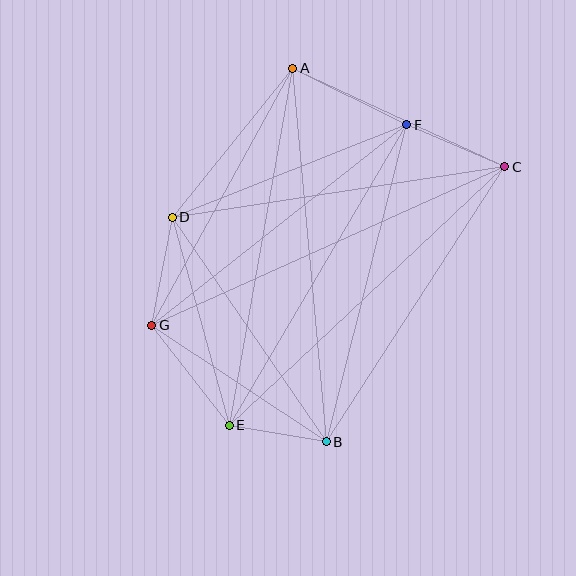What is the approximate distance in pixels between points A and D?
The distance between A and D is approximately 191 pixels.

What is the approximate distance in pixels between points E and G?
The distance between E and G is approximately 127 pixels.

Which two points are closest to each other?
Points B and E are closest to each other.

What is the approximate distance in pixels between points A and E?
The distance between A and E is approximately 363 pixels.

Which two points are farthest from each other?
Points C and G are farthest from each other.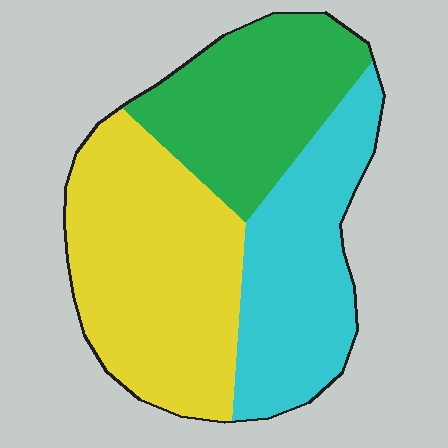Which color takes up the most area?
Yellow, at roughly 40%.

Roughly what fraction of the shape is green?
Green takes up about one quarter (1/4) of the shape.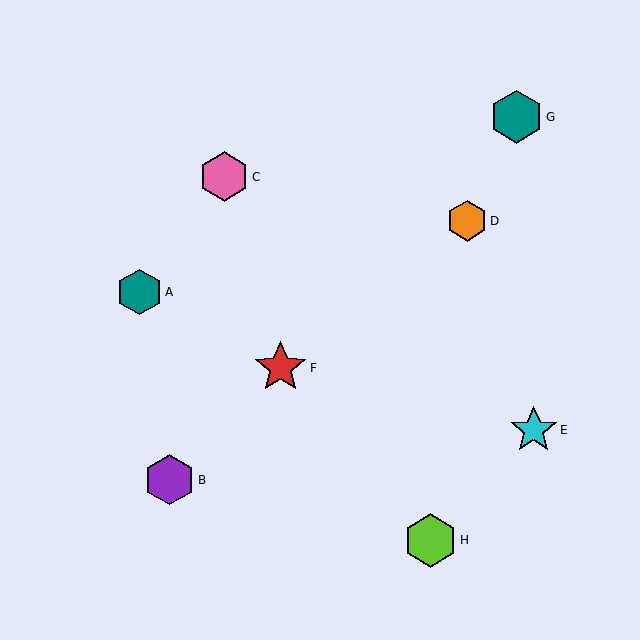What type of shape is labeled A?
Shape A is a teal hexagon.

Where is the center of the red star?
The center of the red star is at (281, 368).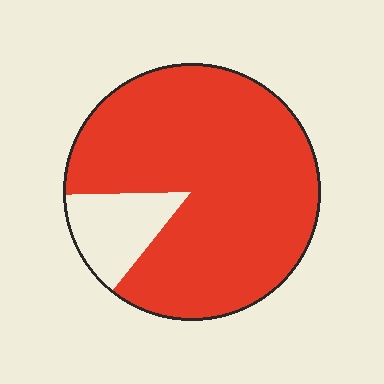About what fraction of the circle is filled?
About seven eighths (7/8).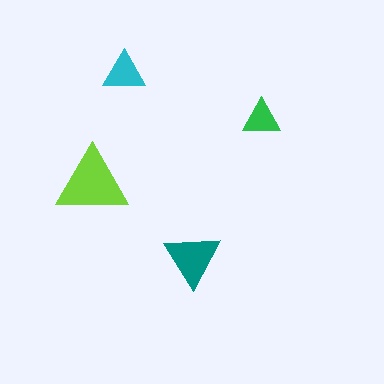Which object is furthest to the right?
The green triangle is rightmost.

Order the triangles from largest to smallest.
the lime one, the teal one, the cyan one, the green one.